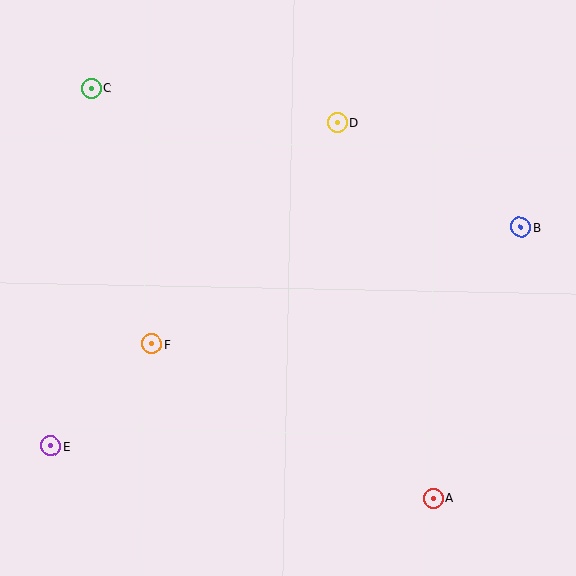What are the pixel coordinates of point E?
Point E is at (51, 446).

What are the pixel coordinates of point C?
Point C is at (91, 88).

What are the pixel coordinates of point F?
Point F is at (152, 344).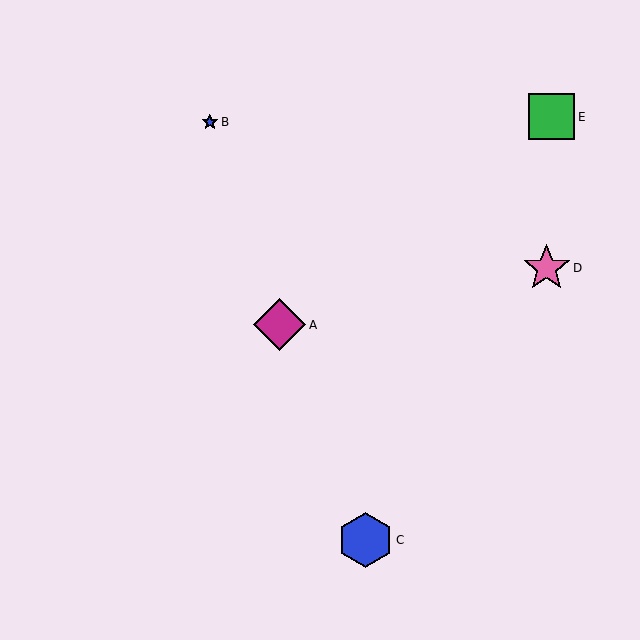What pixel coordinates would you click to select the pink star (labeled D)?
Click at (547, 268) to select the pink star D.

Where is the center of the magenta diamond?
The center of the magenta diamond is at (279, 325).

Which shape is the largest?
The blue hexagon (labeled C) is the largest.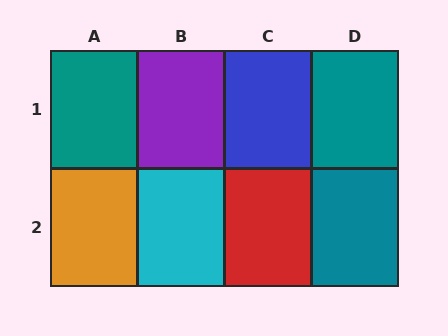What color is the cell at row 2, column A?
Orange.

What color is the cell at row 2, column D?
Teal.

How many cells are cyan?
1 cell is cyan.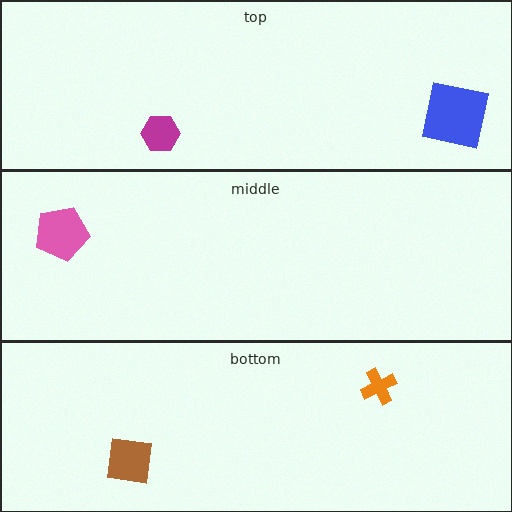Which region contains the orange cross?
The bottom region.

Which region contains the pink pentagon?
The middle region.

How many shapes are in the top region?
2.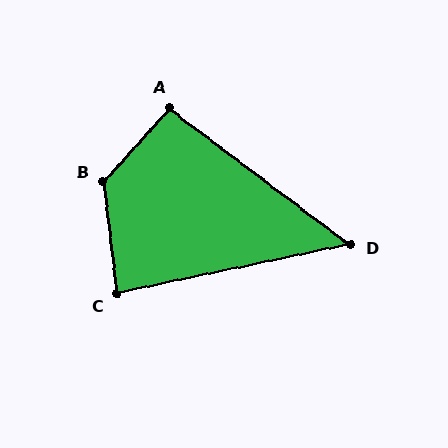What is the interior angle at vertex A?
Approximately 95 degrees (obtuse).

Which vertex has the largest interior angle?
B, at approximately 131 degrees.